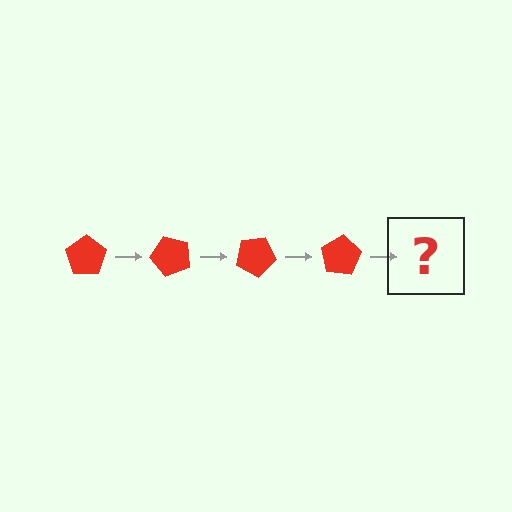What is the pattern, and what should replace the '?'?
The pattern is that the pentagon rotates 50 degrees each step. The '?' should be a red pentagon rotated 200 degrees.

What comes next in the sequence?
The next element should be a red pentagon rotated 200 degrees.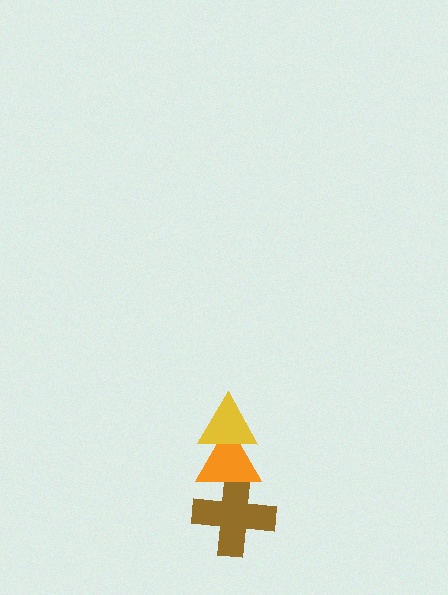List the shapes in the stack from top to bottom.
From top to bottom: the yellow triangle, the orange triangle, the brown cross.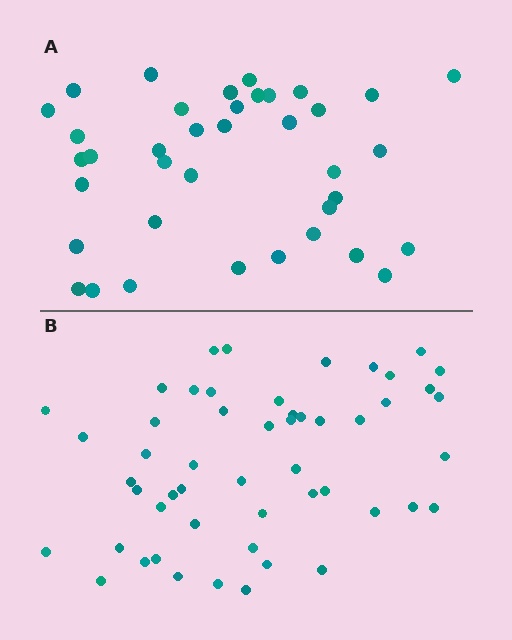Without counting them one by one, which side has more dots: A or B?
Region B (the bottom region) has more dots.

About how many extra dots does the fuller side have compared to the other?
Region B has approximately 15 more dots than region A.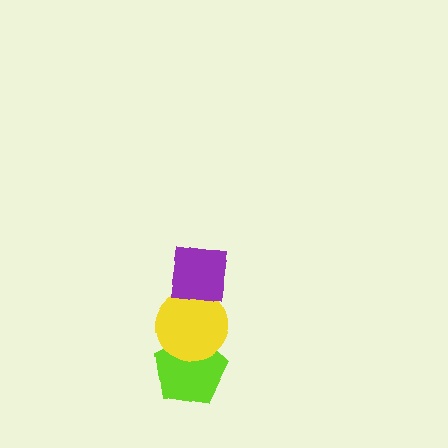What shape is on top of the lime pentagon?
The yellow circle is on top of the lime pentagon.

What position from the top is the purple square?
The purple square is 1st from the top.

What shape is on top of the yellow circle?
The purple square is on top of the yellow circle.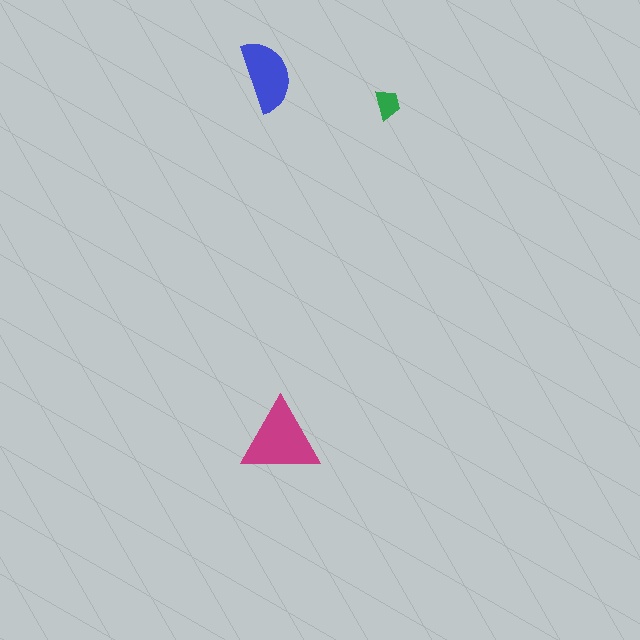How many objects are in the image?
There are 3 objects in the image.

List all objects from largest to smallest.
The magenta triangle, the blue semicircle, the green trapezoid.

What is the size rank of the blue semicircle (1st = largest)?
2nd.